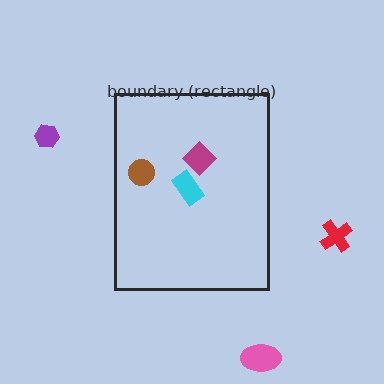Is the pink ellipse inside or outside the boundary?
Outside.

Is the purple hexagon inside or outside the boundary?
Outside.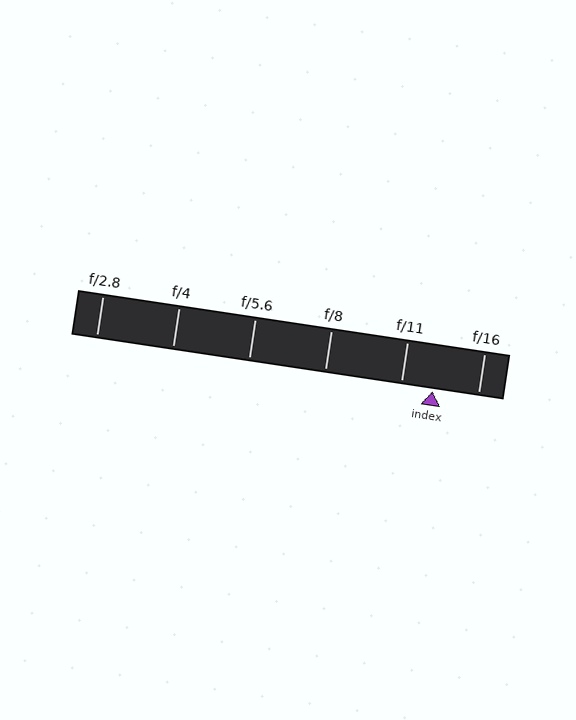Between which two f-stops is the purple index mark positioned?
The index mark is between f/11 and f/16.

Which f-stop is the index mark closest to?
The index mark is closest to f/11.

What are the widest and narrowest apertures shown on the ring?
The widest aperture shown is f/2.8 and the narrowest is f/16.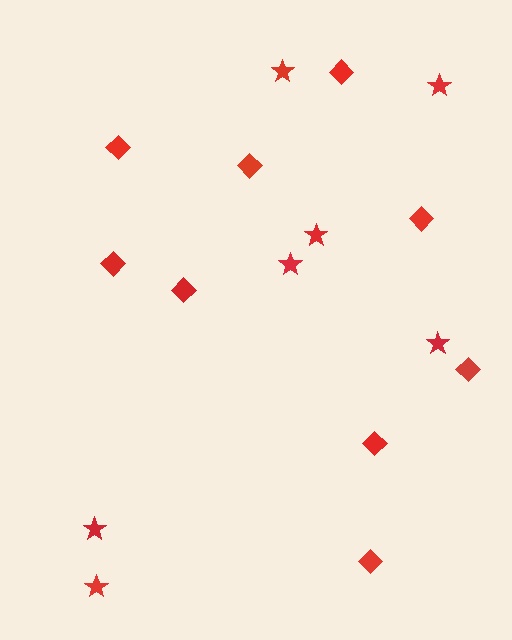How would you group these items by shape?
There are 2 groups: one group of diamonds (9) and one group of stars (7).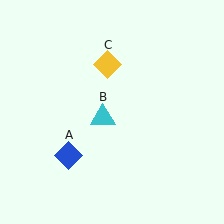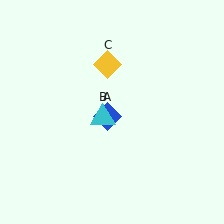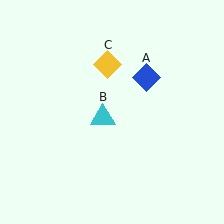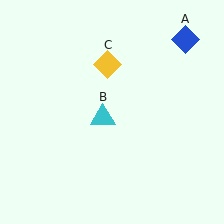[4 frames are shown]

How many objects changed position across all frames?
1 object changed position: blue diamond (object A).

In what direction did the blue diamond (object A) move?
The blue diamond (object A) moved up and to the right.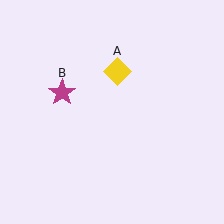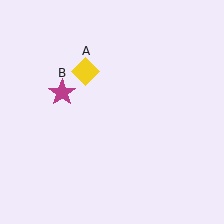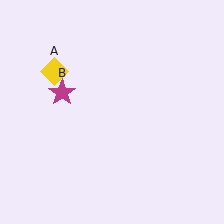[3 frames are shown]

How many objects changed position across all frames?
1 object changed position: yellow diamond (object A).